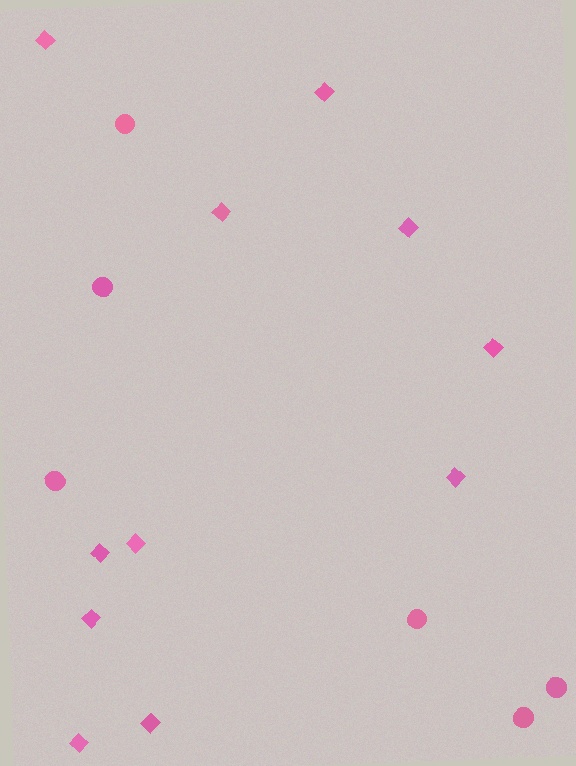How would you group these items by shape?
There are 2 groups: one group of diamonds (11) and one group of circles (6).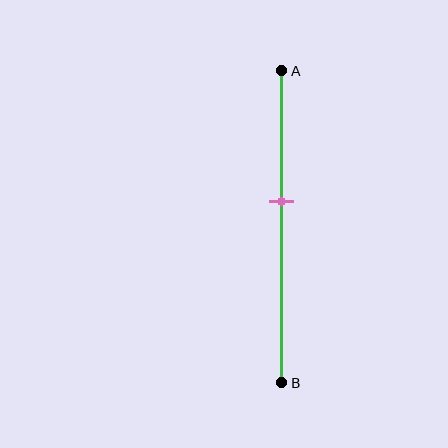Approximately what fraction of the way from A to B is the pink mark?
The pink mark is approximately 40% of the way from A to B.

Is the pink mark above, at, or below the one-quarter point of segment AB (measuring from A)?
The pink mark is below the one-quarter point of segment AB.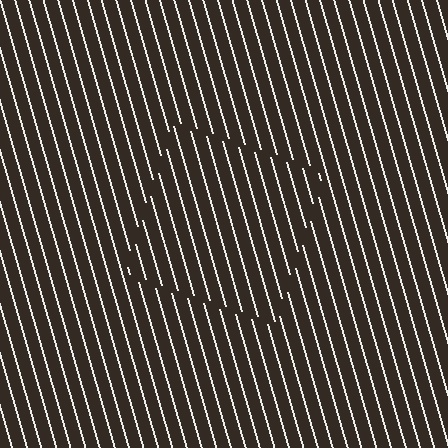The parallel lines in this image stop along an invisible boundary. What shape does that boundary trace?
An illusory square. The interior of the shape contains the same grating, shifted by half a period — the contour is defined by the phase discontinuity where line-ends from the inner and outer gratings abut.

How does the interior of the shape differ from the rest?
The interior of the shape contains the same grating, shifted by half a period — the contour is defined by the phase discontinuity where line-ends from the inner and outer gratings abut.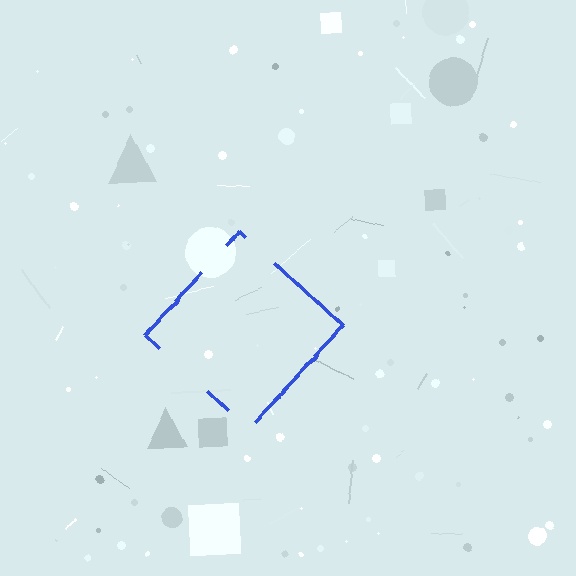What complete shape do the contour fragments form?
The contour fragments form a diamond.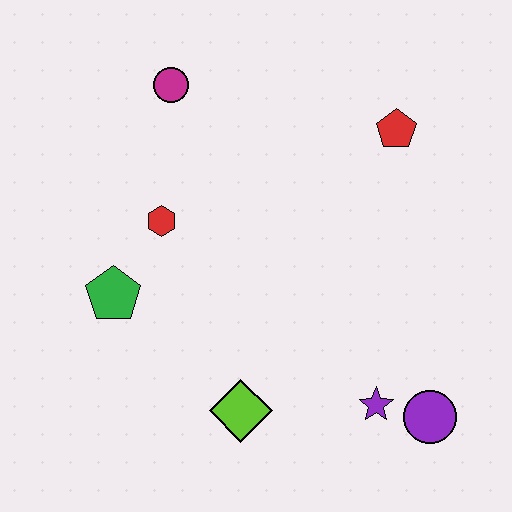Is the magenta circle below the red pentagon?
No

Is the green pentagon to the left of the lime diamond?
Yes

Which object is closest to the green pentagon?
The red hexagon is closest to the green pentagon.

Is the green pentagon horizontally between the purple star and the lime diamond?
No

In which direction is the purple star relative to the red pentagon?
The purple star is below the red pentagon.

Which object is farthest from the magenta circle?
The purple circle is farthest from the magenta circle.